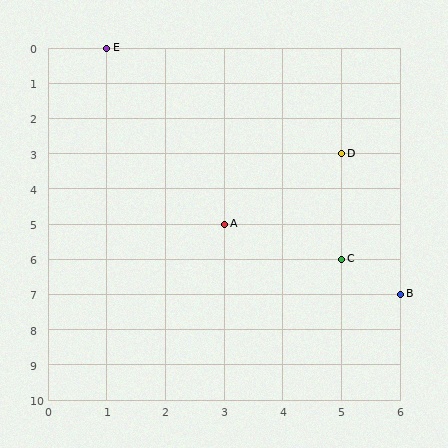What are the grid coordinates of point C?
Point C is at grid coordinates (5, 6).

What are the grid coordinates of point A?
Point A is at grid coordinates (3, 5).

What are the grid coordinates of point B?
Point B is at grid coordinates (6, 7).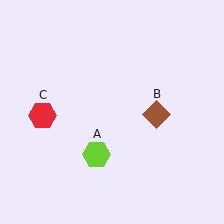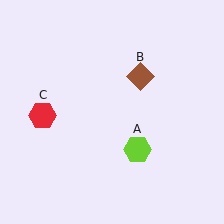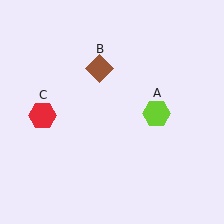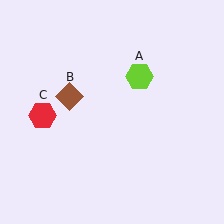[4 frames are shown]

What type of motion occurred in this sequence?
The lime hexagon (object A), brown diamond (object B) rotated counterclockwise around the center of the scene.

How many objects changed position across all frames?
2 objects changed position: lime hexagon (object A), brown diamond (object B).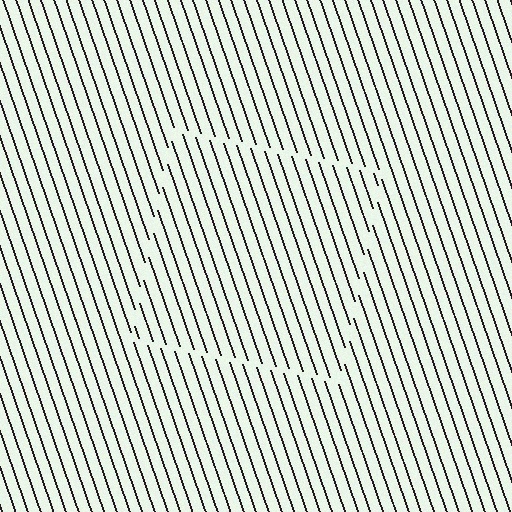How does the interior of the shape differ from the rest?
The interior of the shape contains the same grating, shifted by half a period — the contour is defined by the phase discontinuity where line-ends from the inner and outer gratings abut.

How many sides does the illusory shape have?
4 sides — the line-ends trace a square.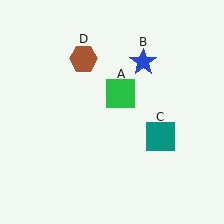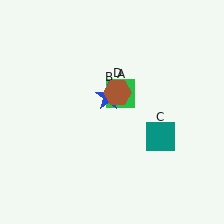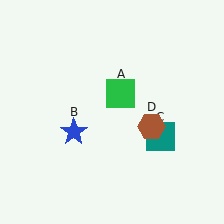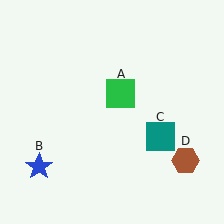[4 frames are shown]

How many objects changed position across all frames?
2 objects changed position: blue star (object B), brown hexagon (object D).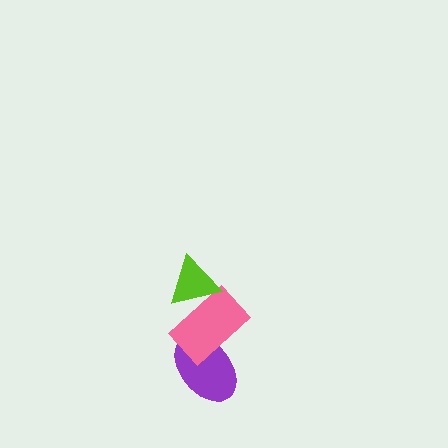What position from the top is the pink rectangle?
The pink rectangle is 2nd from the top.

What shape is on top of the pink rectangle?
The lime triangle is on top of the pink rectangle.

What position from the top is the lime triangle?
The lime triangle is 1st from the top.